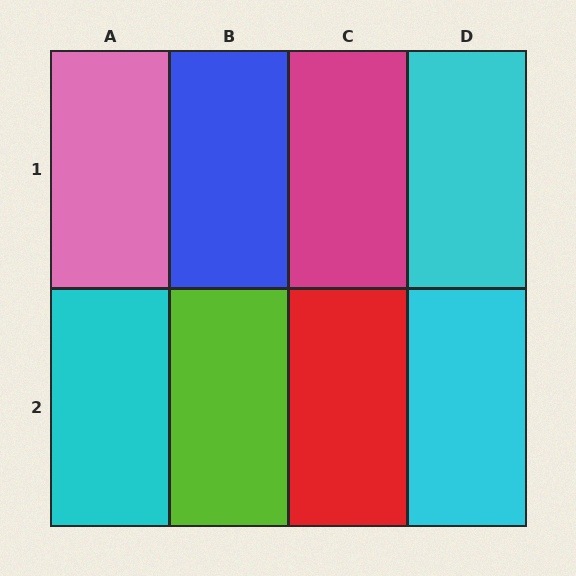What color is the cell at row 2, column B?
Lime.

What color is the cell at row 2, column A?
Cyan.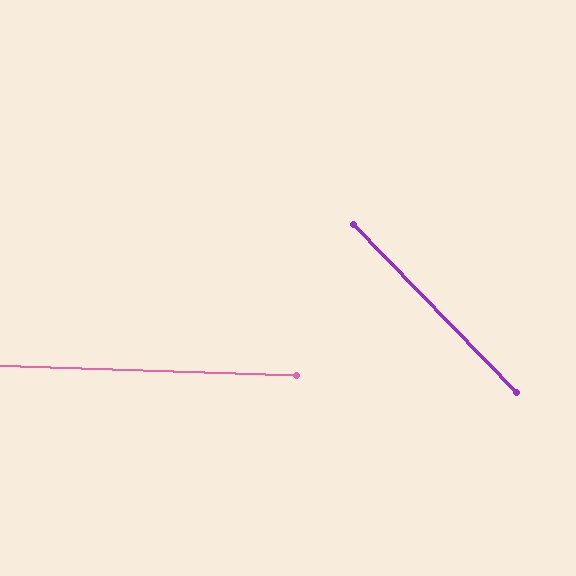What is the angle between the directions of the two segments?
Approximately 44 degrees.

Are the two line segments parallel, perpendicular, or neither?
Neither parallel nor perpendicular — they differ by about 44°.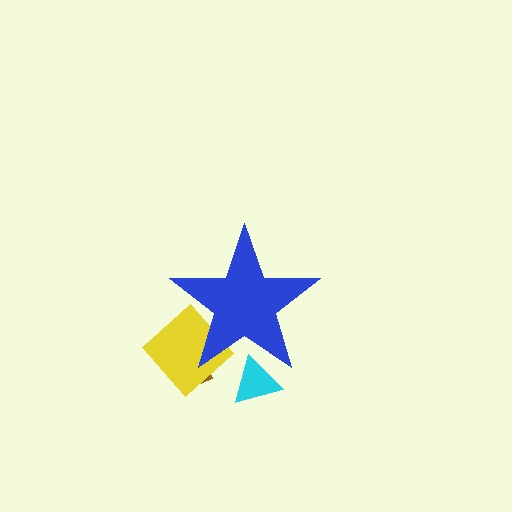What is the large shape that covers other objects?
A blue star.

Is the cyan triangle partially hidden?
Yes, the cyan triangle is partially hidden behind the blue star.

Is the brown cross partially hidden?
Yes, the brown cross is partially hidden behind the blue star.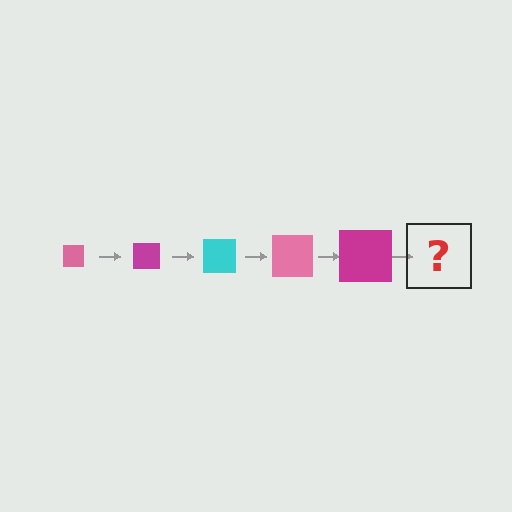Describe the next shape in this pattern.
It should be a cyan square, larger than the previous one.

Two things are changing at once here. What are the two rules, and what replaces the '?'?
The two rules are that the square grows larger each step and the color cycles through pink, magenta, and cyan. The '?' should be a cyan square, larger than the previous one.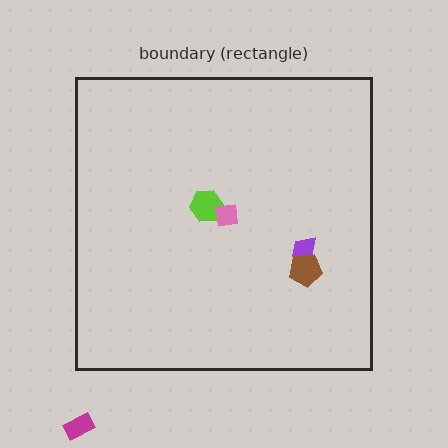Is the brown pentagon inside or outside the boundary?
Inside.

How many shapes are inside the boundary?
4 inside, 1 outside.